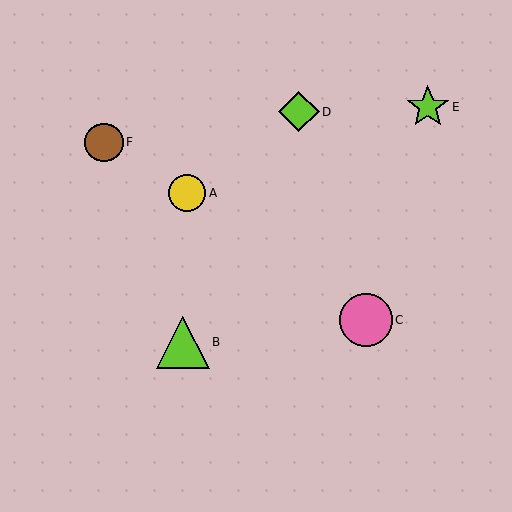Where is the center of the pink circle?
The center of the pink circle is at (366, 320).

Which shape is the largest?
The pink circle (labeled C) is the largest.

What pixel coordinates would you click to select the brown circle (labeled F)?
Click at (104, 142) to select the brown circle F.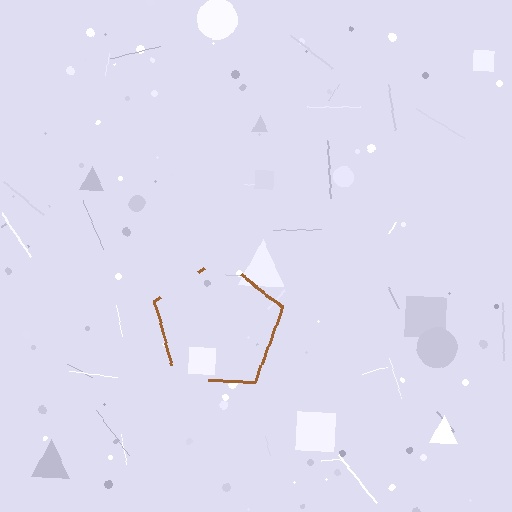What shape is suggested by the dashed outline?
The dashed outline suggests a pentagon.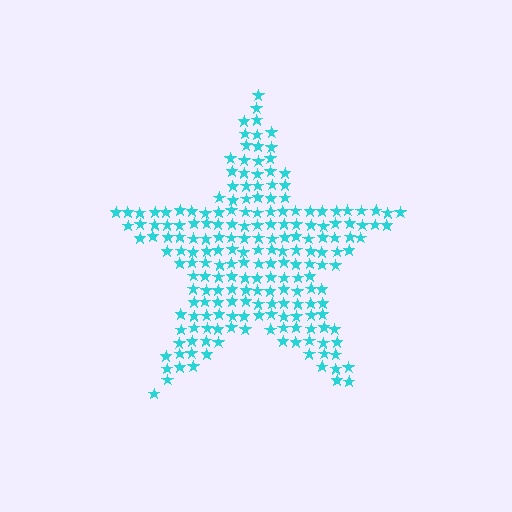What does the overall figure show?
The overall figure shows a star.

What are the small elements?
The small elements are stars.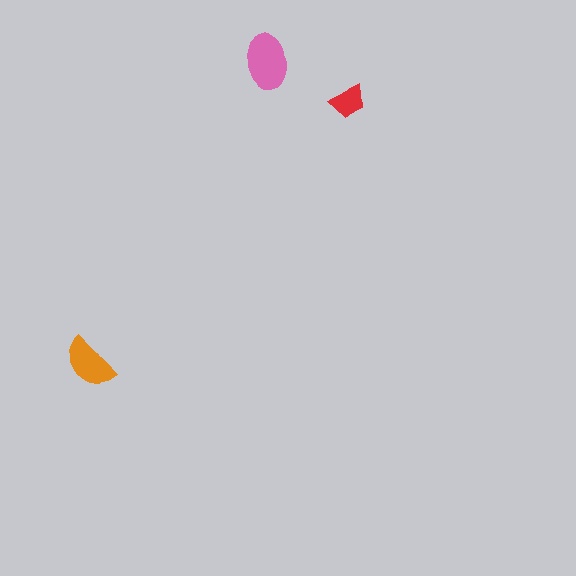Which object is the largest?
The pink ellipse.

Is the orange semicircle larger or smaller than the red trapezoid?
Larger.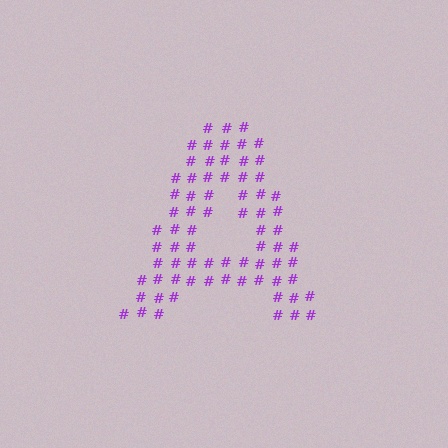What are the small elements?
The small elements are hash symbols.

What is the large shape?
The large shape is the letter A.